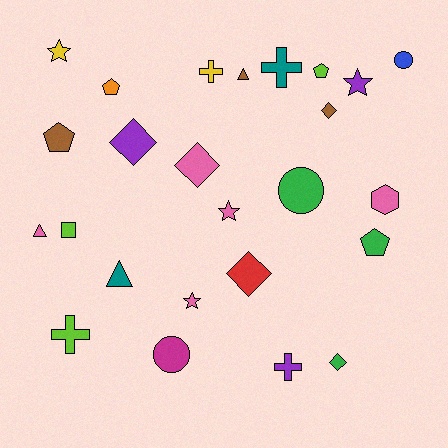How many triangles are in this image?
There are 3 triangles.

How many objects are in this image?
There are 25 objects.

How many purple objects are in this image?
There are 3 purple objects.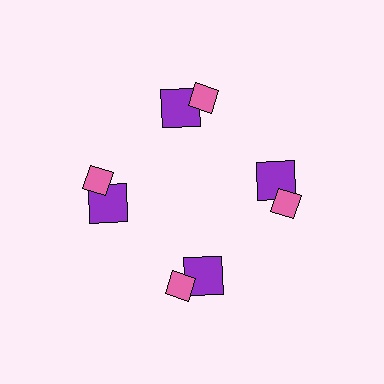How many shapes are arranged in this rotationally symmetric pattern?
There are 8 shapes, arranged in 4 groups of 2.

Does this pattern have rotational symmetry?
Yes, this pattern has 4-fold rotational symmetry. It looks the same after rotating 90 degrees around the center.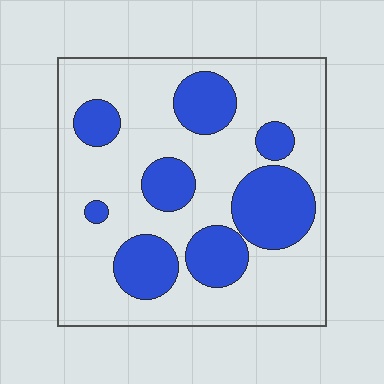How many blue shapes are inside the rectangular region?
8.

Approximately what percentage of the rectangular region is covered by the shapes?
Approximately 30%.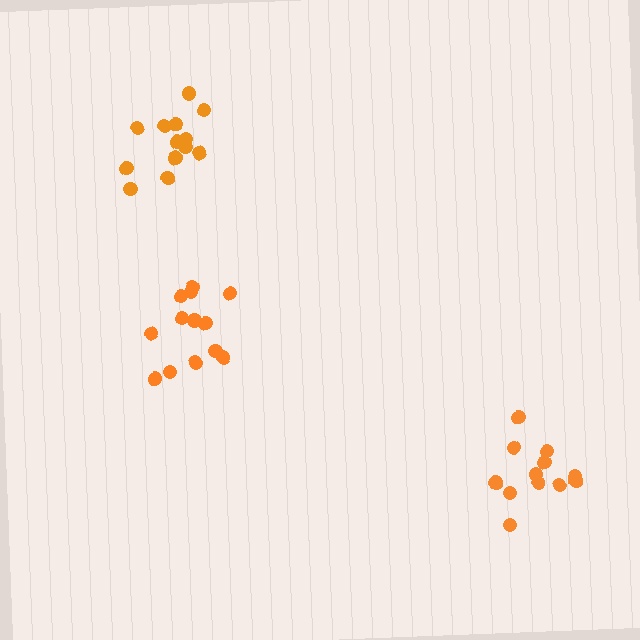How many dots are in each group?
Group 1: 13 dots, Group 2: 12 dots, Group 3: 13 dots (38 total).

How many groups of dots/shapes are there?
There are 3 groups.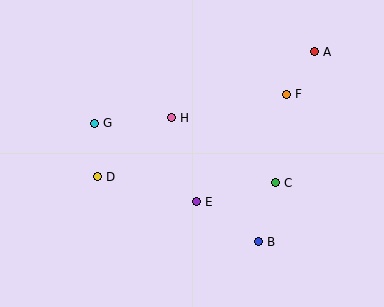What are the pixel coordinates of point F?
Point F is at (287, 94).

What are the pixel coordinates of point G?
Point G is at (95, 123).